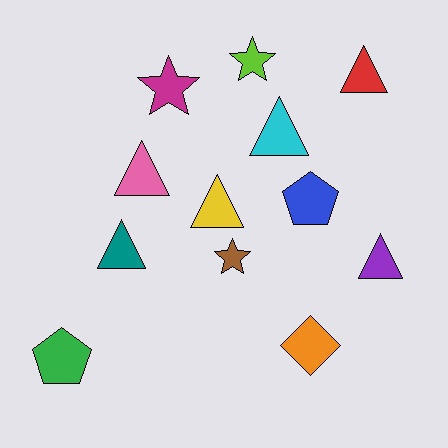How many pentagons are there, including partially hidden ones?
There are 2 pentagons.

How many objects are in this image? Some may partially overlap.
There are 12 objects.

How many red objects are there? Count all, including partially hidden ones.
There is 1 red object.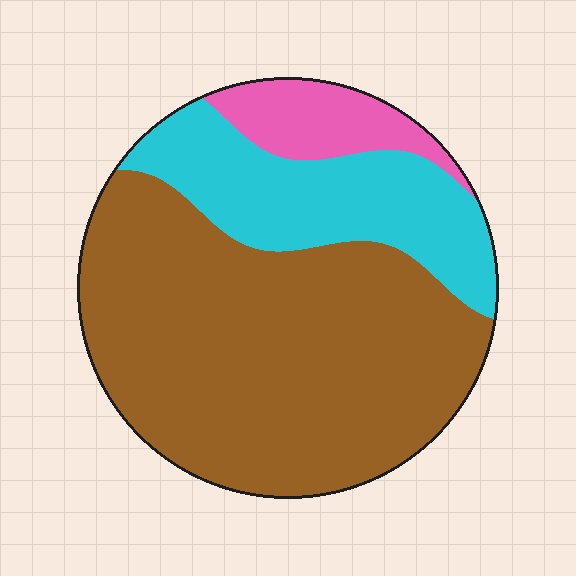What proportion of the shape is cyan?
Cyan covers roughly 25% of the shape.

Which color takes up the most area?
Brown, at roughly 65%.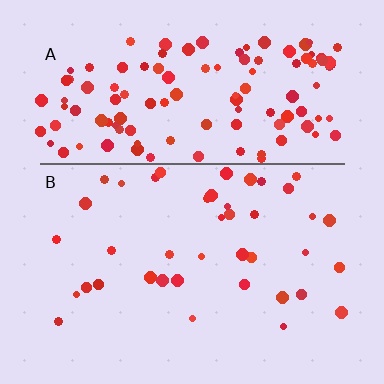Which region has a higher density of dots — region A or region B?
A (the top).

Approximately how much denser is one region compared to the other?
Approximately 3.2× — region A over region B.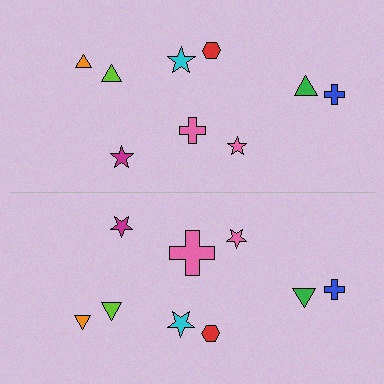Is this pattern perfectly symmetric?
No, the pattern is not perfectly symmetric. The pink cross on the bottom side has a different size than its mirror counterpart.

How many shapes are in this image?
There are 18 shapes in this image.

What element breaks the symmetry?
The pink cross on the bottom side has a different size than its mirror counterpart.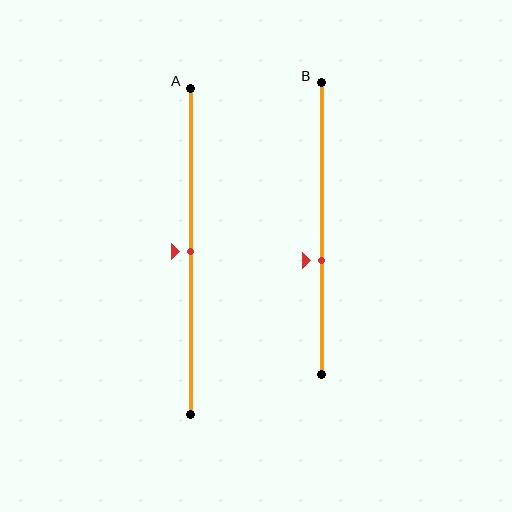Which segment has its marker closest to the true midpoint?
Segment A has its marker closest to the true midpoint.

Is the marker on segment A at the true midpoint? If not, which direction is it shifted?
Yes, the marker on segment A is at the true midpoint.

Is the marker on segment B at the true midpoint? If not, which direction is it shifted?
No, the marker on segment B is shifted downward by about 11% of the segment length.